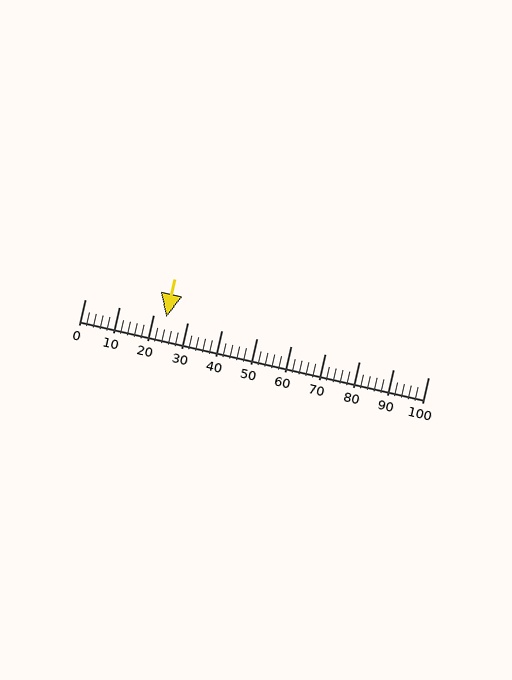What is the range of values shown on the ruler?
The ruler shows values from 0 to 100.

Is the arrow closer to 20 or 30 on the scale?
The arrow is closer to 20.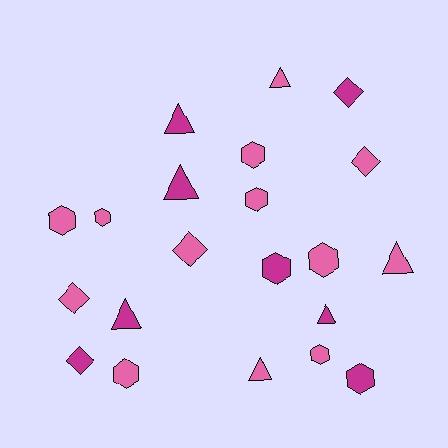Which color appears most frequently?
Pink, with 13 objects.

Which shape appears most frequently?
Hexagon, with 9 objects.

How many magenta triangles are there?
There are 4 magenta triangles.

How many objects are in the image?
There are 21 objects.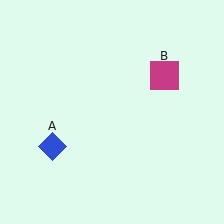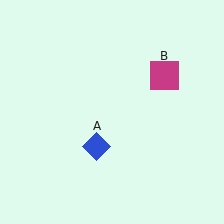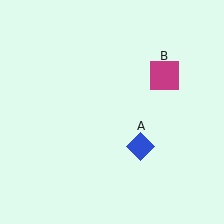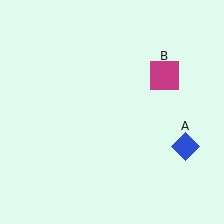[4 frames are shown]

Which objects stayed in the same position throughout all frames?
Magenta square (object B) remained stationary.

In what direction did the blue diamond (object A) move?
The blue diamond (object A) moved right.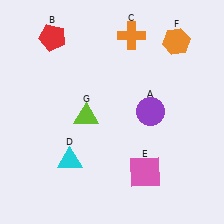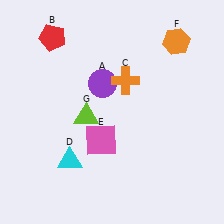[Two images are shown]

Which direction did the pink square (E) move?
The pink square (E) moved left.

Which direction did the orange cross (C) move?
The orange cross (C) moved down.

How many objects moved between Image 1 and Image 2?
3 objects moved between the two images.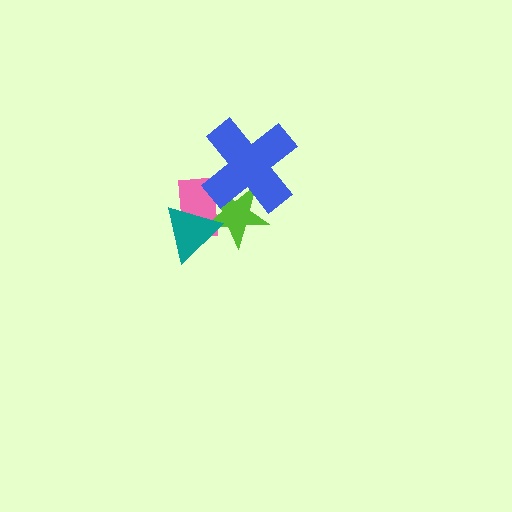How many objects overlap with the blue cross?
2 objects overlap with the blue cross.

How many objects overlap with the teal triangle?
2 objects overlap with the teal triangle.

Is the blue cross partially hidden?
No, no other shape covers it.